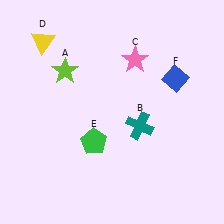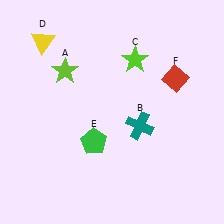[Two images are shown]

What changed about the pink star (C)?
In Image 1, C is pink. In Image 2, it changed to lime.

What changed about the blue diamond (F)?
In Image 1, F is blue. In Image 2, it changed to red.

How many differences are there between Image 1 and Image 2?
There are 2 differences between the two images.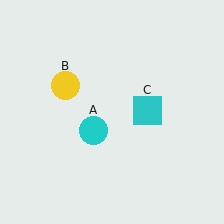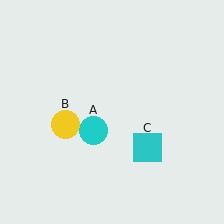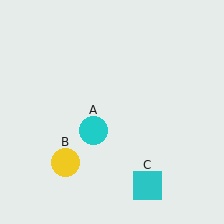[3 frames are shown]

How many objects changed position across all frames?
2 objects changed position: yellow circle (object B), cyan square (object C).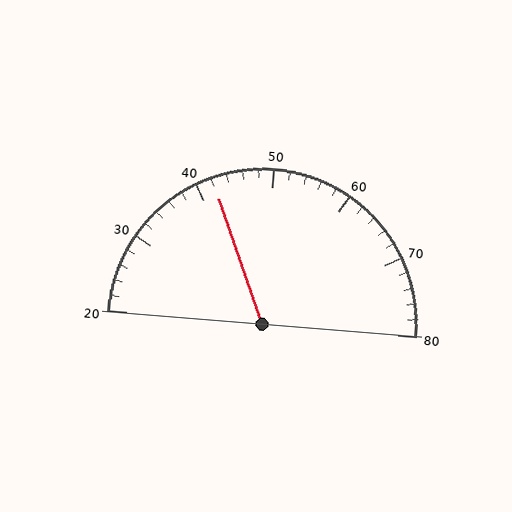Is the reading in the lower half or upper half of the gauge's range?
The reading is in the lower half of the range (20 to 80).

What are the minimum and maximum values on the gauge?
The gauge ranges from 20 to 80.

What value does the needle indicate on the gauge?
The needle indicates approximately 42.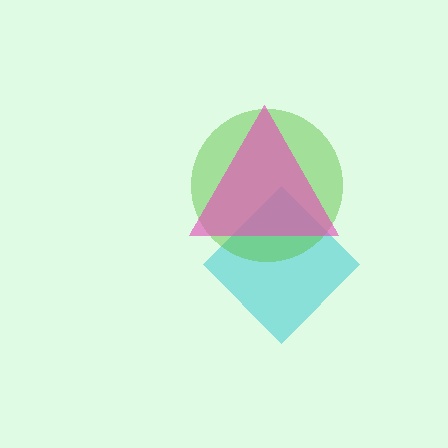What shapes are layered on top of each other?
The layered shapes are: a cyan diamond, a lime circle, a pink triangle.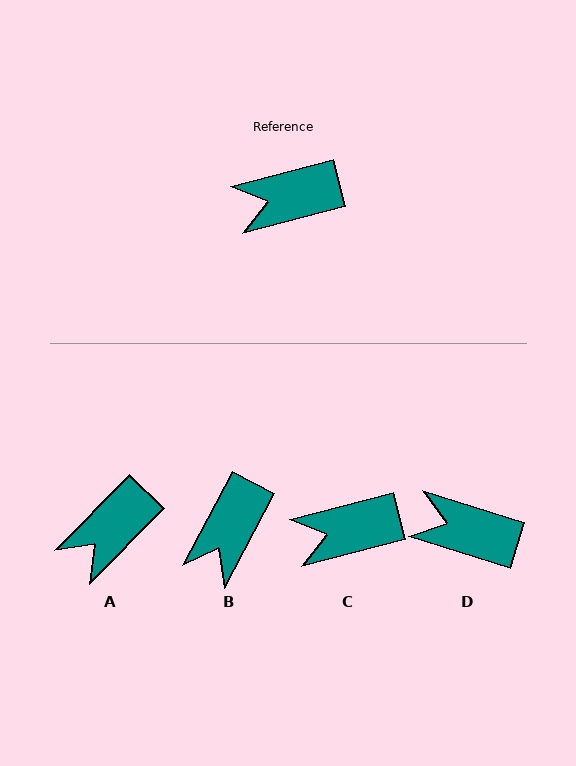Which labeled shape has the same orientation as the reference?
C.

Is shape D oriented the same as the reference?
No, it is off by about 32 degrees.